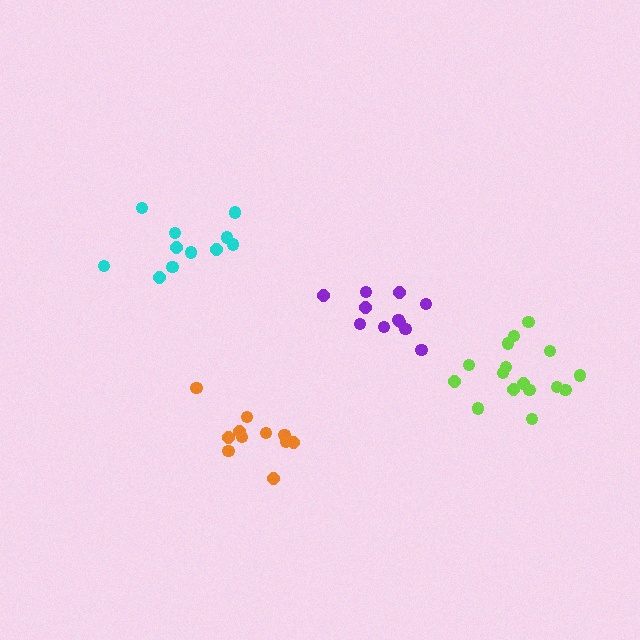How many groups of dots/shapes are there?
There are 4 groups.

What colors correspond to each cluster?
The clusters are colored: lime, cyan, orange, purple.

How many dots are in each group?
Group 1: 16 dots, Group 2: 11 dots, Group 3: 11 dots, Group 4: 11 dots (49 total).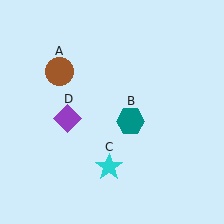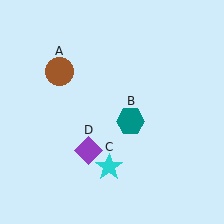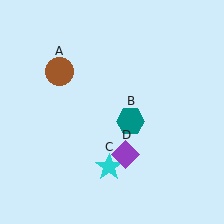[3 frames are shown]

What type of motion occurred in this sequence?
The purple diamond (object D) rotated counterclockwise around the center of the scene.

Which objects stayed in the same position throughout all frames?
Brown circle (object A) and teal hexagon (object B) and cyan star (object C) remained stationary.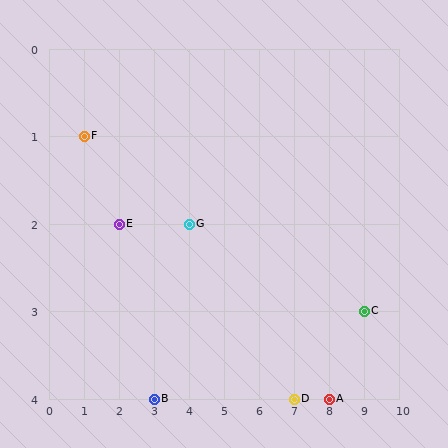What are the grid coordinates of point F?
Point F is at grid coordinates (1, 1).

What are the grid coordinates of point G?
Point G is at grid coordinates (4, 2).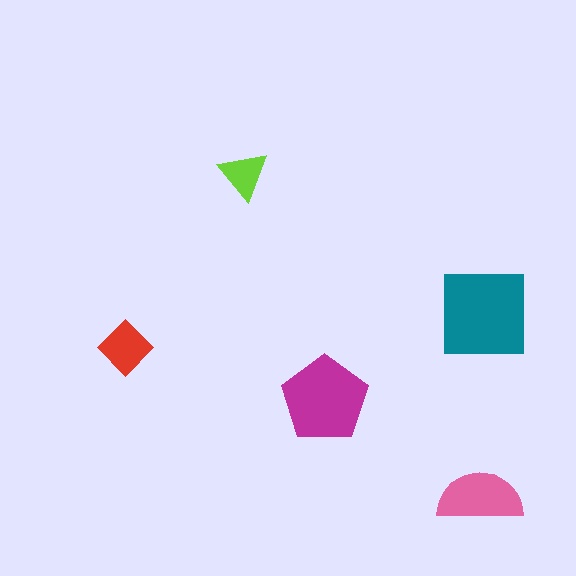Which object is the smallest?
The lime triangle.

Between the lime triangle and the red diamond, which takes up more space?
The red diamond.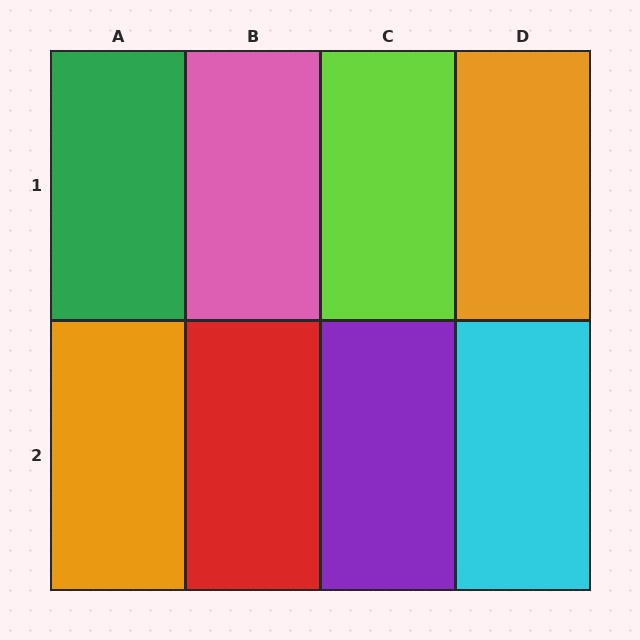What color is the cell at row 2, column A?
Orange.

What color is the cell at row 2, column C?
Purple.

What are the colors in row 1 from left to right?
Green, pink, lime, orange.